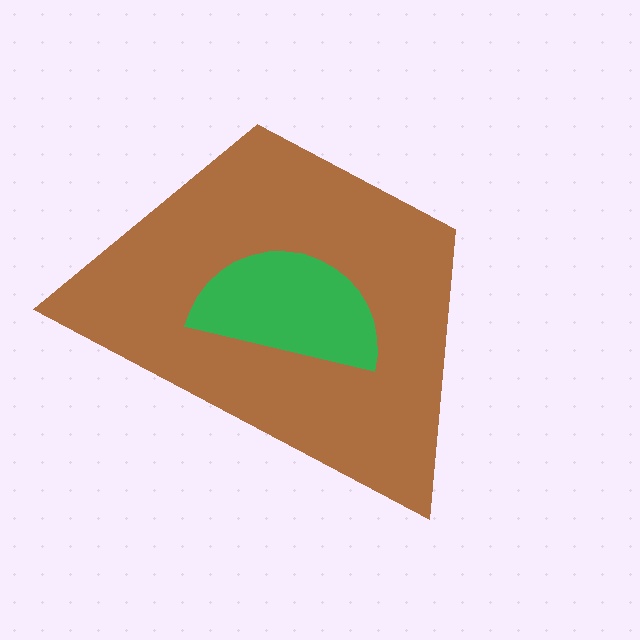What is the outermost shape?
The brown trapezoid.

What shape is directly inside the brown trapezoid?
The green semicircle.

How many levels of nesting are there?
2.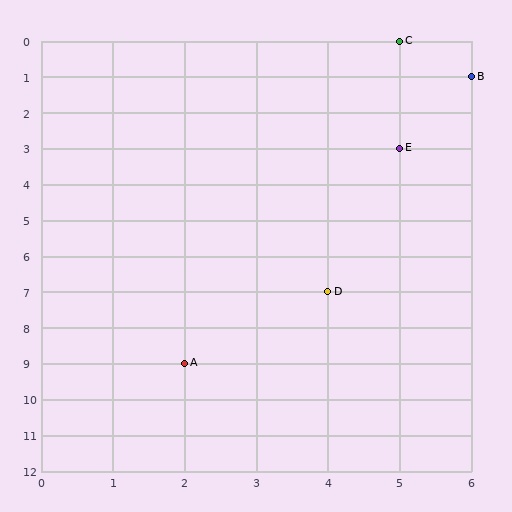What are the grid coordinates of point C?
Point C is at grid coordinates (5, 0).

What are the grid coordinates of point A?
Point A is at grid coordinates (2, 9).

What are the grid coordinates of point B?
Point B is at grid coordinates (6, 1).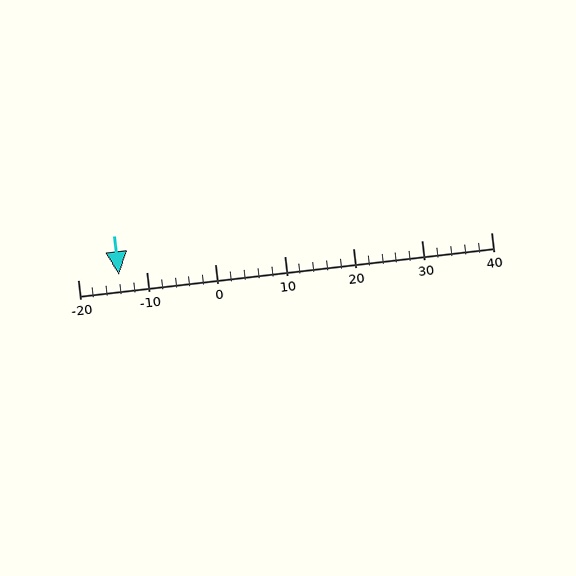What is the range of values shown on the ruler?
The ruler shows values from -20 to 40.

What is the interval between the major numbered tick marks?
The major tick marks are spaced 10 units apart.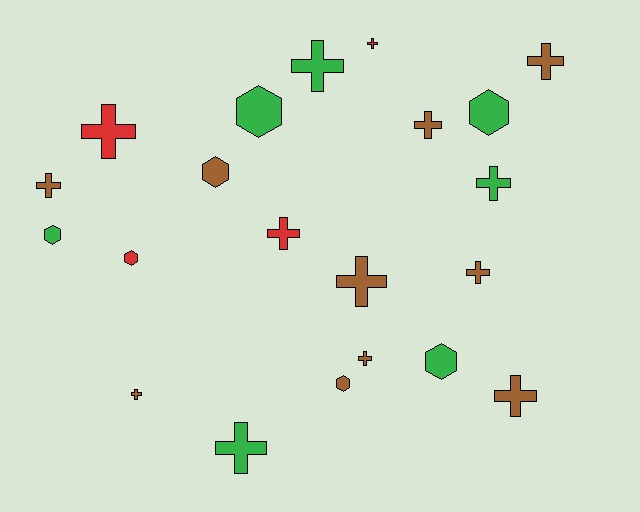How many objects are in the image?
There are 21 objects.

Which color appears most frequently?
Brown, with 10 objects.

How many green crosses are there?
There are 3 green crosses.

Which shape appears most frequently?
Cross, with 14 objects.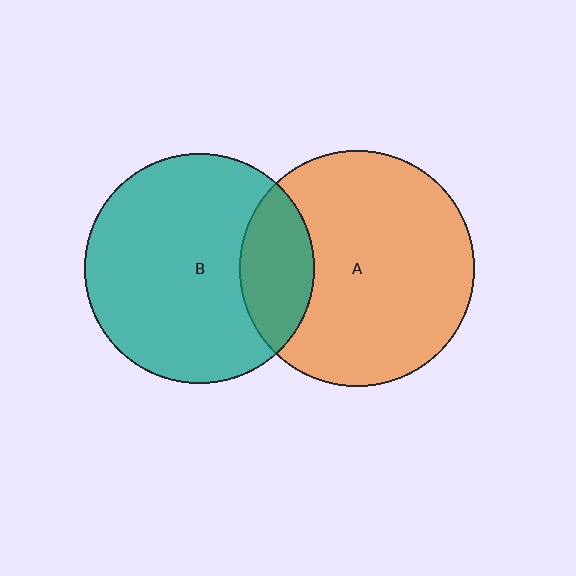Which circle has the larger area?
Circle A (orange).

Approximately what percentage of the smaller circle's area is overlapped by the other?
Approximately 20%.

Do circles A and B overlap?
Yes.